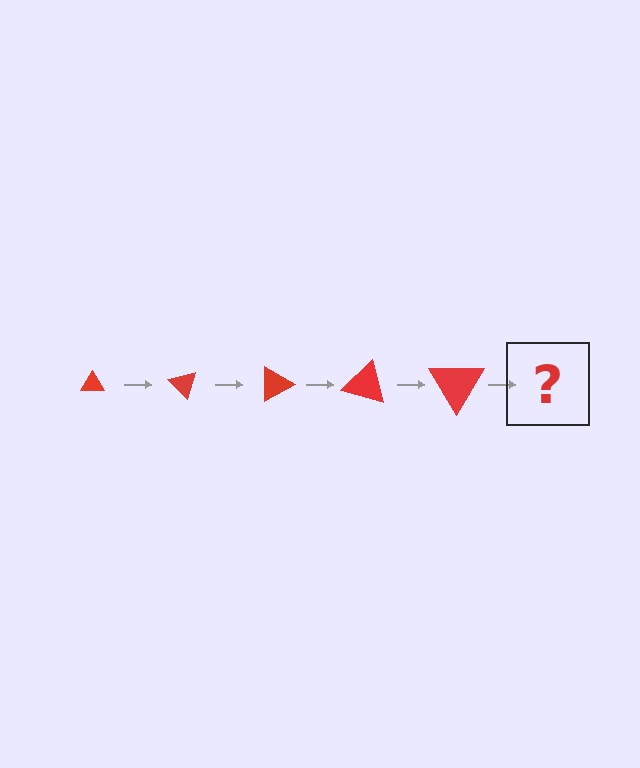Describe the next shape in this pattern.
It should be a triangle, larger than the previous one and rotated 225 degrees from the start.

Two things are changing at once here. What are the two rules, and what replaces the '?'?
The two rules are that the triangle grows larger each step and it rotates 45 degrees each step. The '?' should be a triangle, larger than the previous one and rotated 225 degrees from the start.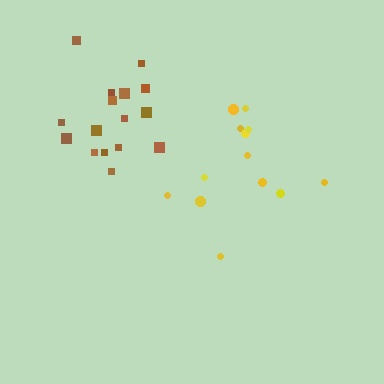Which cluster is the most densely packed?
Brown.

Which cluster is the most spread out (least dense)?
Yellow.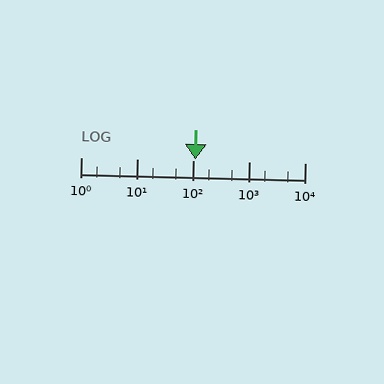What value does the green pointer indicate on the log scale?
The pointer indicates approximately 110.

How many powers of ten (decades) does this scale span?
The scale spans 4 decades, from 1 to 10000.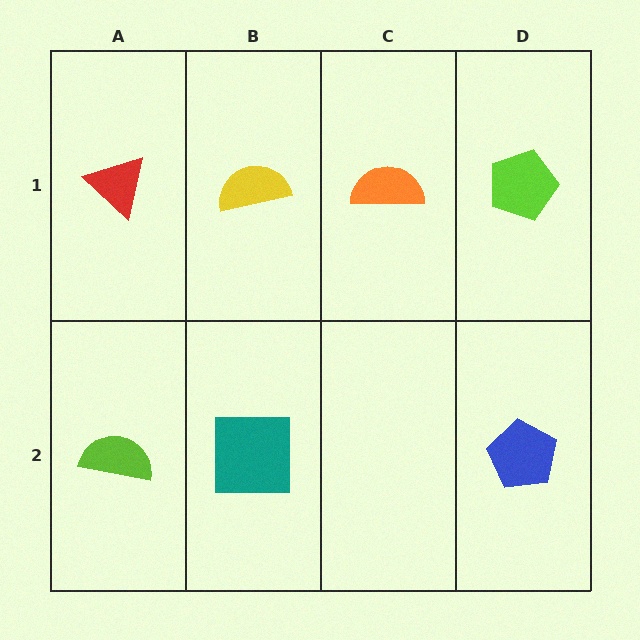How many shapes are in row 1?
4 shapes.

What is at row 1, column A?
A red triangle.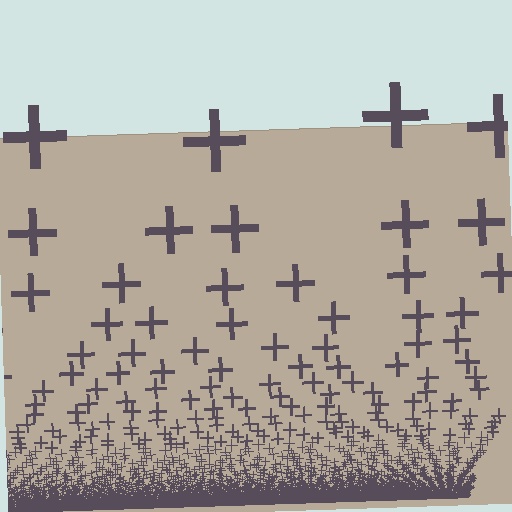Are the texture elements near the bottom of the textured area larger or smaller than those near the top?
Smaller. The gradient is inverted — elements near the bottom are smaller and denser.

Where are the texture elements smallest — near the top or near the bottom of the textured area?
Near the bottom.